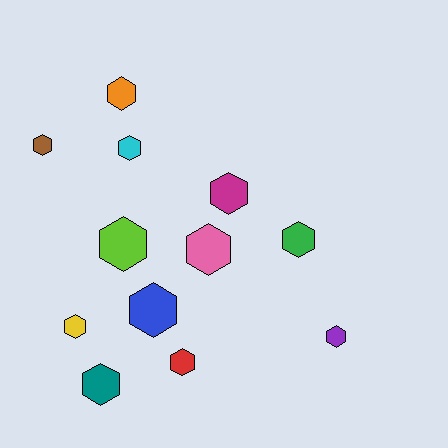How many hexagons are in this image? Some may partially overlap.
There are 12 hexagons.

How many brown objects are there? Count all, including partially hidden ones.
There is 1 brown object.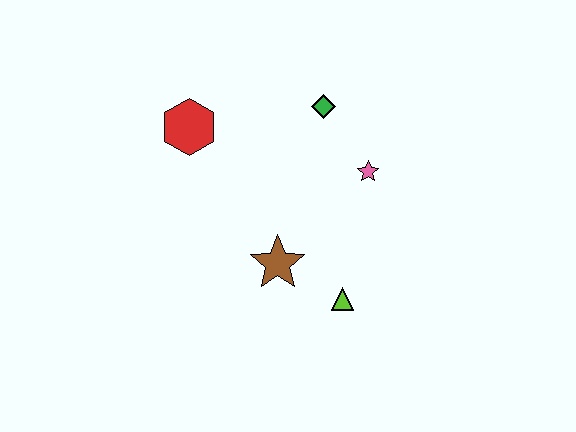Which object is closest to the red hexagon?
The green diamond is closest to the red hexagon.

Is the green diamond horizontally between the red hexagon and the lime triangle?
Yes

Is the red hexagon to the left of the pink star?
Yes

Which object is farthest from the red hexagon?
The lime triangle is farthest from the red hexagon.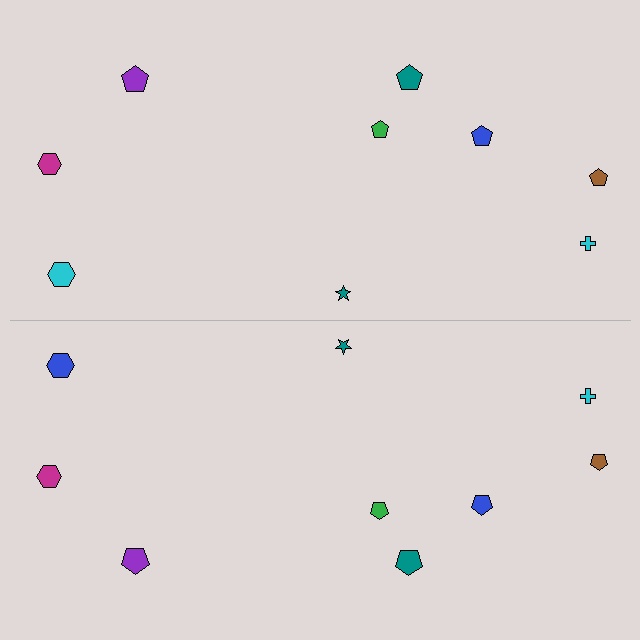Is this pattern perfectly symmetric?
No, the pattern is not perfectly symmetric. The blue hexagon on the bottom side breaks the symmetry — its mirror counterpart is cyan.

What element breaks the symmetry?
The blue hexagon on the bottom side breaks the symmetry — its mirror counterpart is cyan.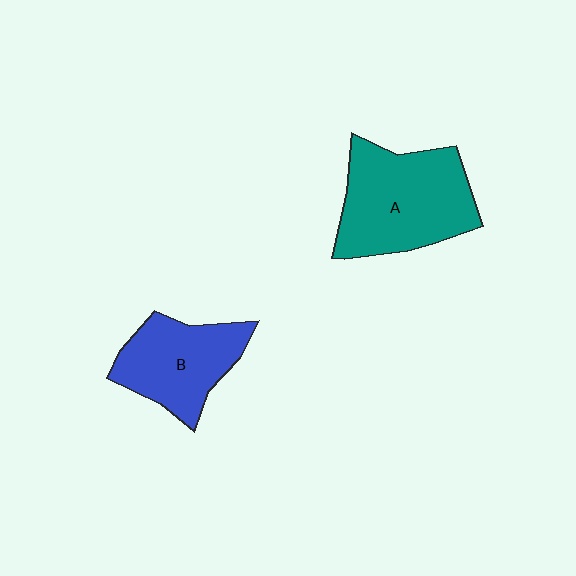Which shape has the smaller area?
Shape B (blue).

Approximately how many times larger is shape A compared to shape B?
Approximately 1.4 times.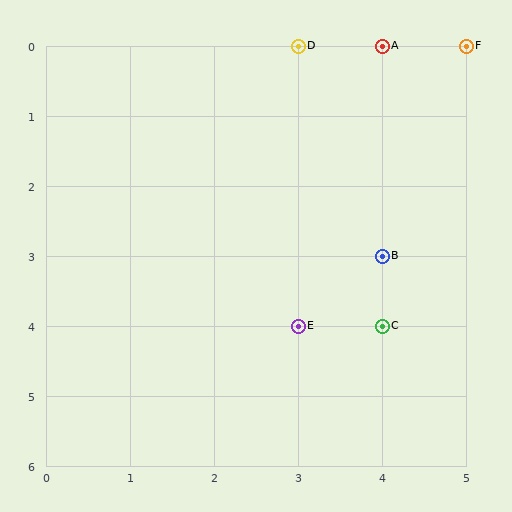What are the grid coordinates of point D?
Point D is at grid coordinates (3, 0).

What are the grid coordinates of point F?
Point F is at grid coordinates (5, 0).